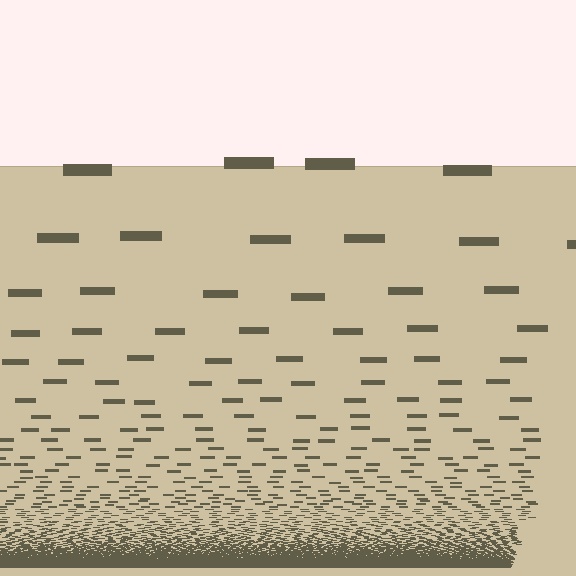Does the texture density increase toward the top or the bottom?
Density increases toward the bottom.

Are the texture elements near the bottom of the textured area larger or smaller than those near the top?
Smaller. The gradient is inverted — elements near the bottom are smaller and denser.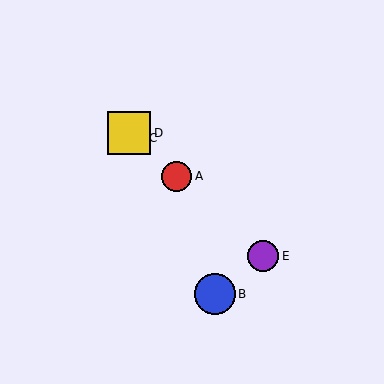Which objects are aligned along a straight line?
Objects A, C, D, E are aligned along a straight line.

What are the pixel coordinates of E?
Object E is at (263, 256).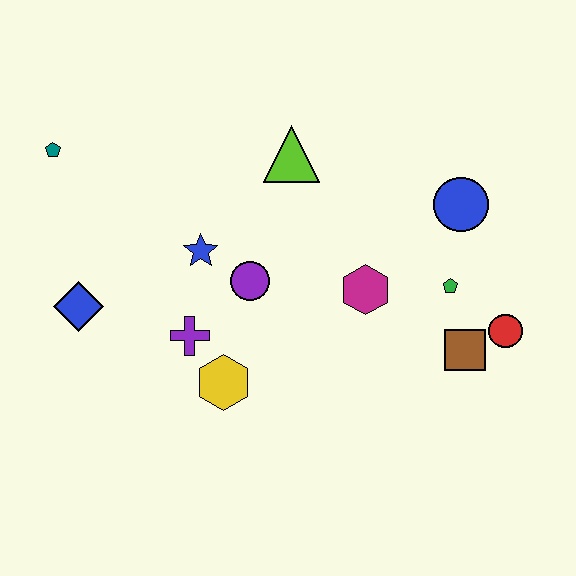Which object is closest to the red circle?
The brown square is closest to the red circle.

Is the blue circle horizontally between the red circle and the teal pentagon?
Yes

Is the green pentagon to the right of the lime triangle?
Yes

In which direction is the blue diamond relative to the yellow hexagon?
The blue diamond is to the left of the yellow hexagon.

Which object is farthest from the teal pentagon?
The red circle is farthest from the teal pentagon.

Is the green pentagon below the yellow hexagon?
No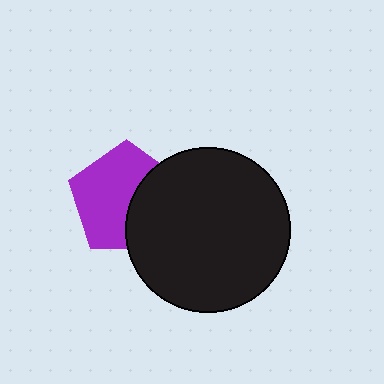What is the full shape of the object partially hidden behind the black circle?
The partially hidden object is a purple pentagon.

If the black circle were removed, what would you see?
You would see the complete purple pentagon.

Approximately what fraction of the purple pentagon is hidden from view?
Roughly 39% of the purple pentagon is hidden behind the black circle.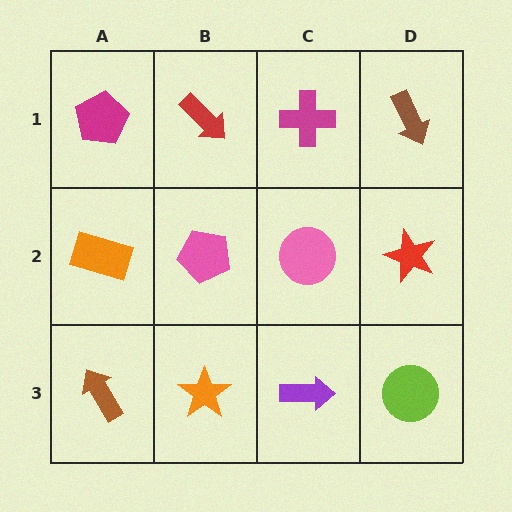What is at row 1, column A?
A magenta pentagon.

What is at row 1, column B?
A red arrow.